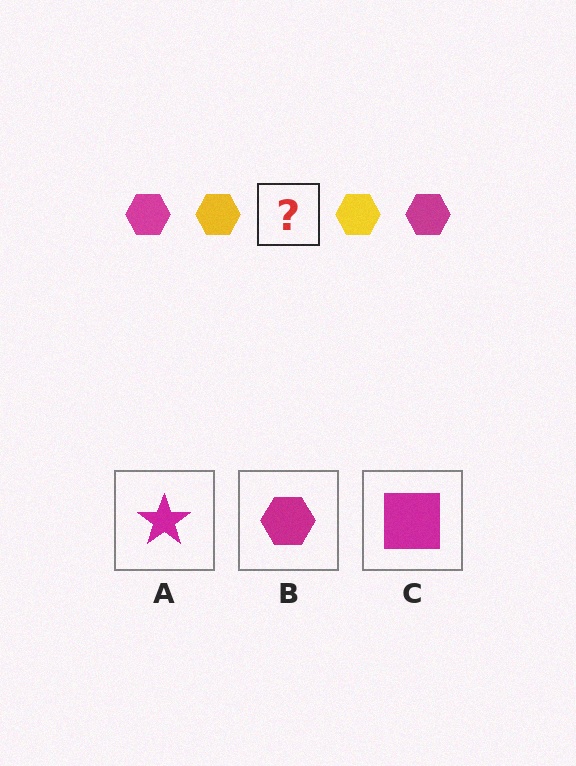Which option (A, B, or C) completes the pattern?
B.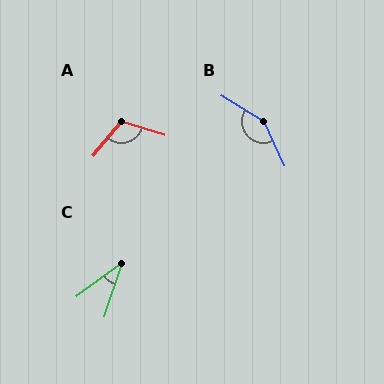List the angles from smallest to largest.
C (36°), A (113°), B (146°).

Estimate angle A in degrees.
Approximately 113 degrees.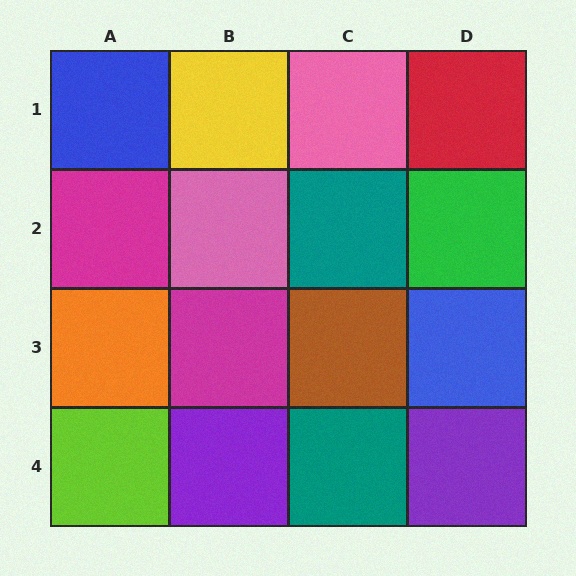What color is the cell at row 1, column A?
Blue.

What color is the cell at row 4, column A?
Lime.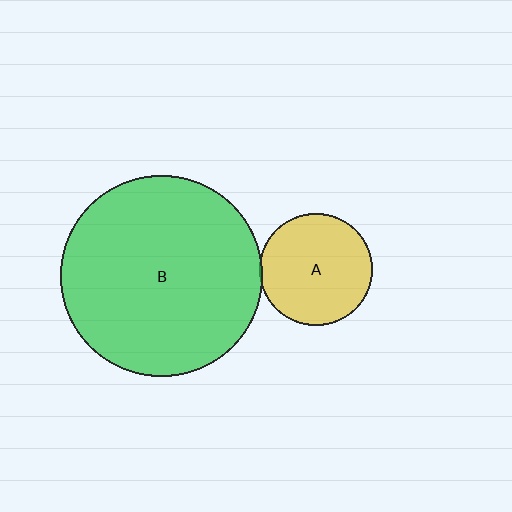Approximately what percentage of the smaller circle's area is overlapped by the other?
Approximately 5%.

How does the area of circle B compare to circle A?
Approximately 3.2 times.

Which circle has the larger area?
Circle B (green).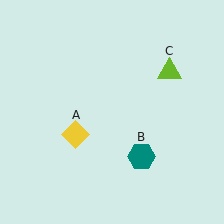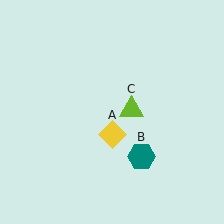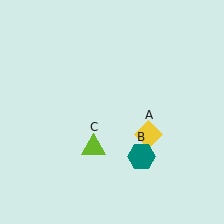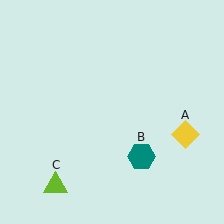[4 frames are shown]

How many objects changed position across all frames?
2 objects changed position: yellow diamond (object A), lime triangle (object C).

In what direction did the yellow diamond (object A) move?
The yellow diamond (object A) moved right.